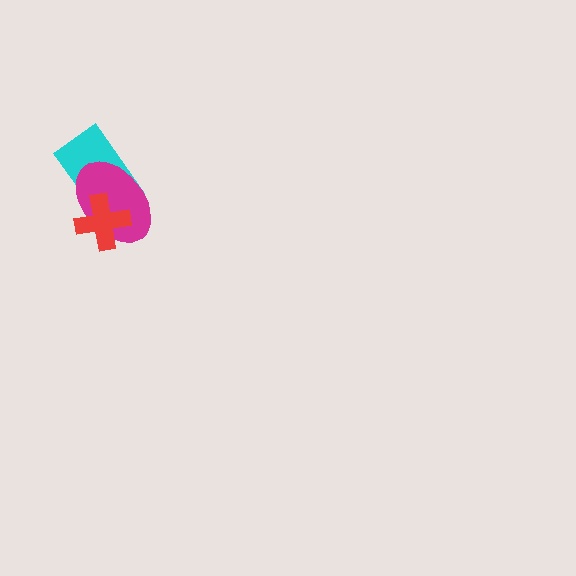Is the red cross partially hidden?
No, no other shape covers it.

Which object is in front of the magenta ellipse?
The red cross is in front of the magenta ellipse.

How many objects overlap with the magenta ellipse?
2 objects overlap with the magenta ellipse.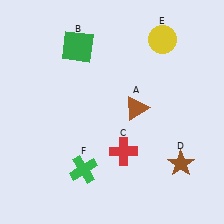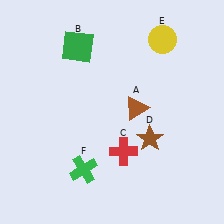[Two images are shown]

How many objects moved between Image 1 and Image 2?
1 object moved between the two images.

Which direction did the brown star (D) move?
The brown star (D) moved left.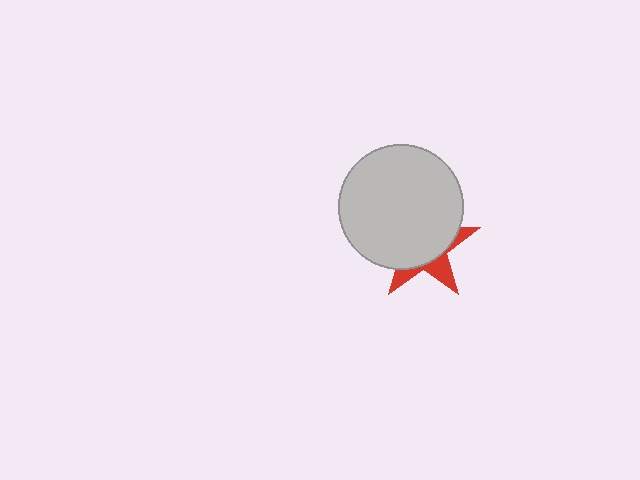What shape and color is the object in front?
The object in front is a light gray circle.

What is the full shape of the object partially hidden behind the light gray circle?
The partially hidden object is a red star.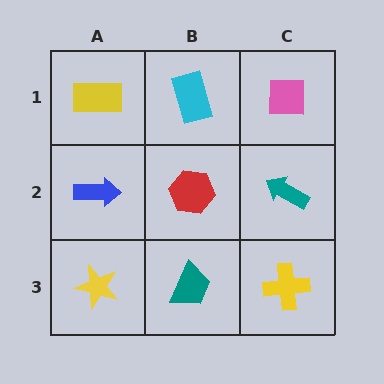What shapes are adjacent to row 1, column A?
A blue arrow (row 2, column A), a cyan rectangle (row 1, column B).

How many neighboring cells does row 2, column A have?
3.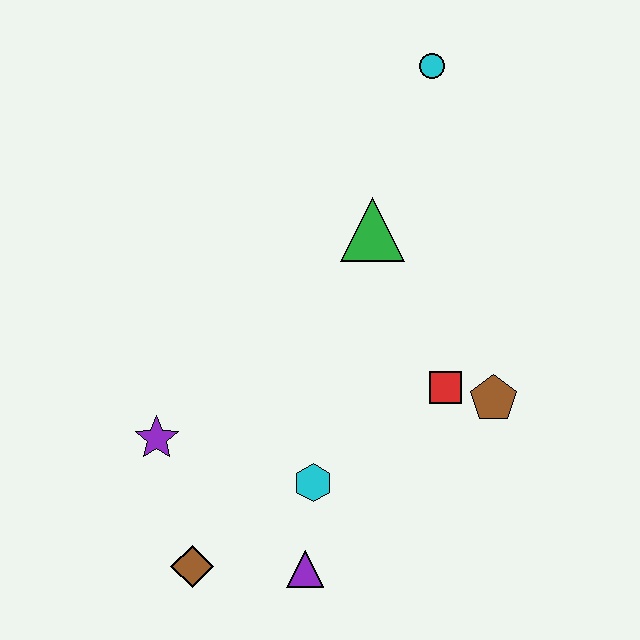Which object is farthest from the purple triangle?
The cyan circle is farthest from the purple triangle.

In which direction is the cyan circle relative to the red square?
The cyan circle is above the red square.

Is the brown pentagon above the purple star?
Yes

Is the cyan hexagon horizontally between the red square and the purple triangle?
Yes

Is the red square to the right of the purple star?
Yes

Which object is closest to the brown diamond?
The purple triangle is closest to the brown diamond.